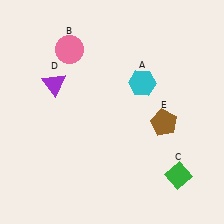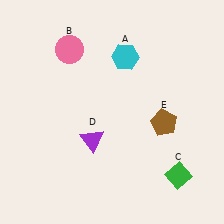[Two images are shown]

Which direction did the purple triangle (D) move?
The purple triangle (D) moved down.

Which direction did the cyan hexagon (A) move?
The cyan hexagon (A) moved up.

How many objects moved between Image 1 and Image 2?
2 objects moved between the two images.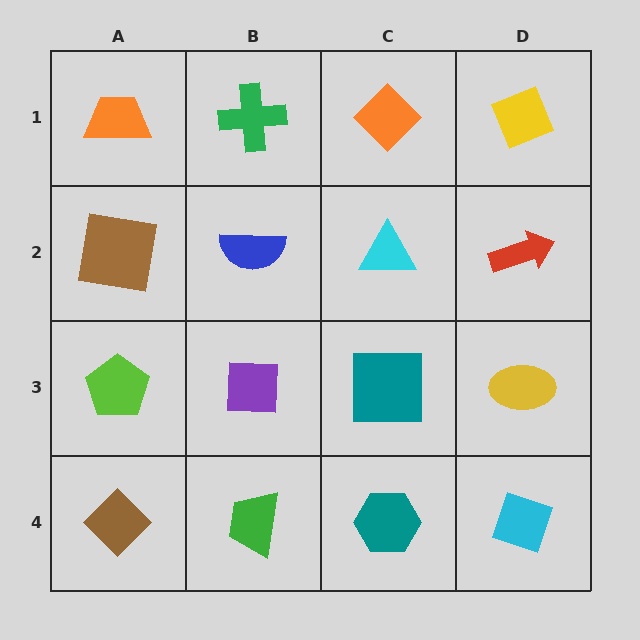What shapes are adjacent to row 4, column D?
A yellow ellipse (row 3, column D), a teal hexagon (row 4, column C).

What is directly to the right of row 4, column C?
A cyan diamond.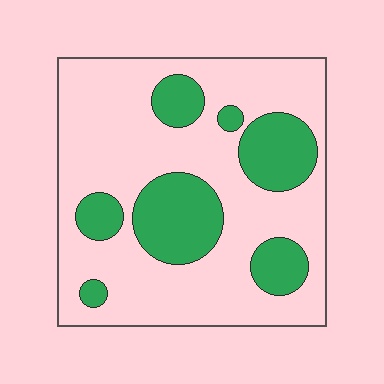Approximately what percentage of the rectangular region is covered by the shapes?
Approximately 25%.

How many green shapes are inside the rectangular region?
7.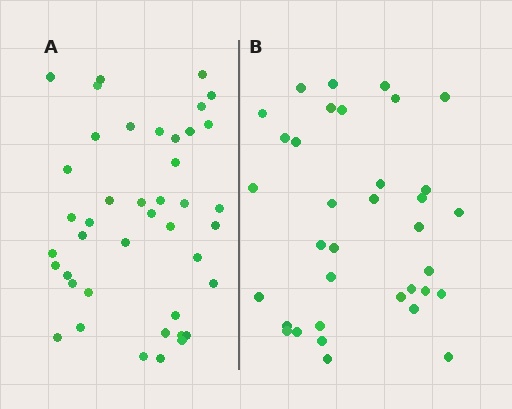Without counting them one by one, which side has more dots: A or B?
Region A (the left region) has more dots.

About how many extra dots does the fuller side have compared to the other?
Region A has roughly 8 or so more dots than region B.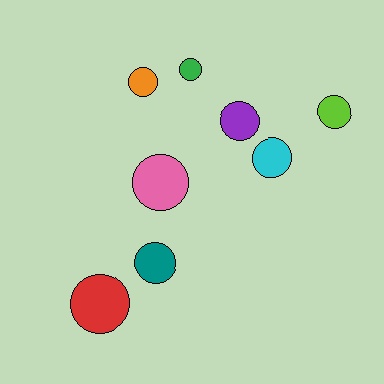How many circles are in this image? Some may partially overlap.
There are 8 circles.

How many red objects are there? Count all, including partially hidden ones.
There is 1 red object.